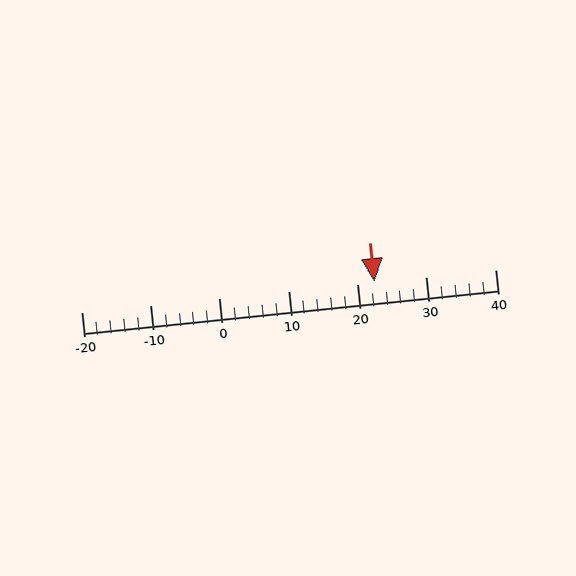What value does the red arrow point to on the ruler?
The red arrow points to approximately 22.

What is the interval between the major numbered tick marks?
The major tick marks are spaced 10 units apart.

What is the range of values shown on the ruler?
The ruler shows values from -20 to 40.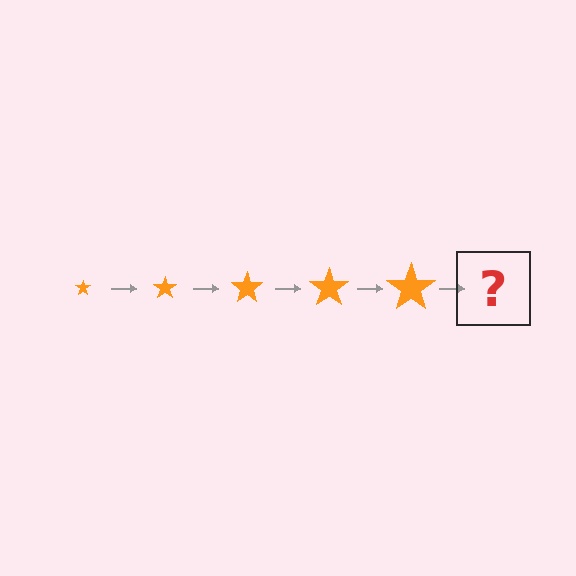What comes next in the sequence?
The next element should be an orange star, larger than the previous one.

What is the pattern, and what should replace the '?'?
The pattern is that the star gets progressively larger each step. The '?' should be an orange star, larger than the previous one.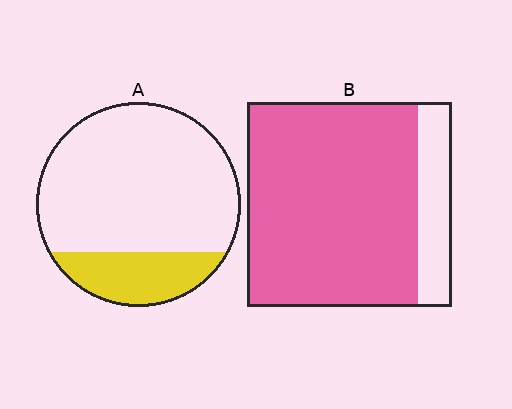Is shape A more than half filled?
No.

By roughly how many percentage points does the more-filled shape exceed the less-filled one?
By roughly 60 percentage points (B over A).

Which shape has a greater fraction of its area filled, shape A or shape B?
Shape B.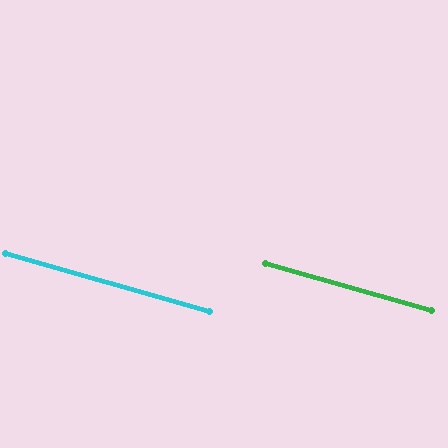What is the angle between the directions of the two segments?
Approximately 0 degrees.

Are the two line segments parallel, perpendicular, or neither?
Parallel — their directions differ by only 0.2°.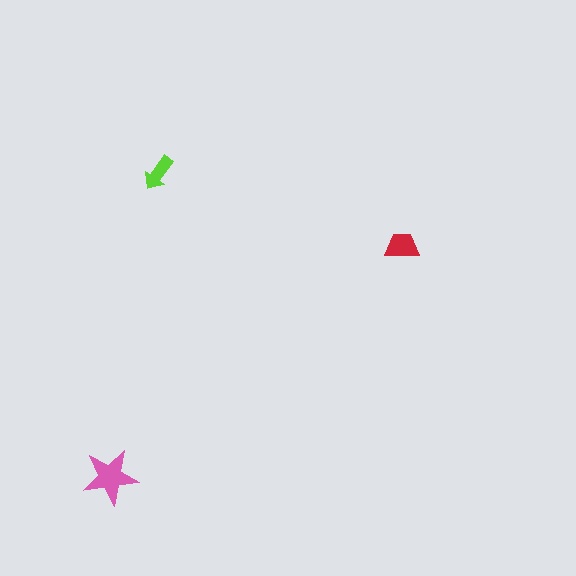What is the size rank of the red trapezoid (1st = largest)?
2nd.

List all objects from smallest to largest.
The lime arrow, the red trapezoid, the pink star.